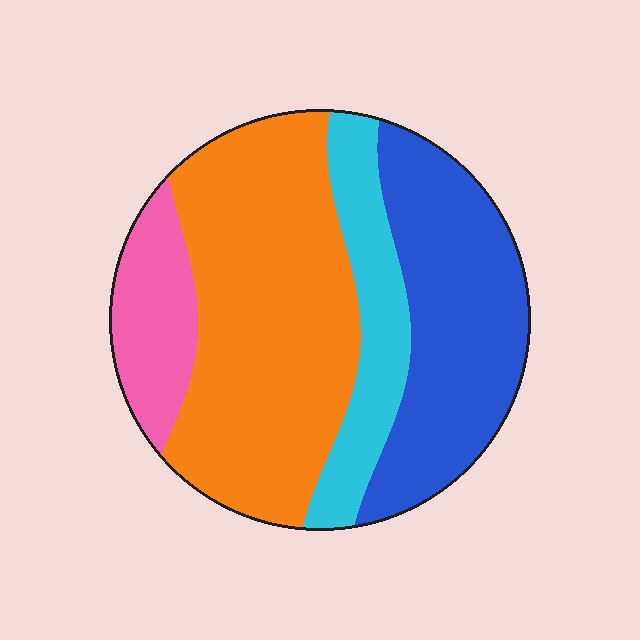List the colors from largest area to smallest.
From largest to smallest: orange, blue, cyan, pink.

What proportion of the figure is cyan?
Cyan covers about 15% of the figure.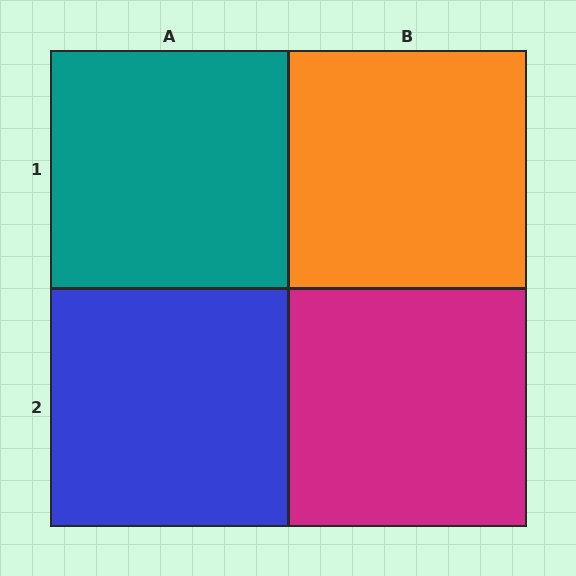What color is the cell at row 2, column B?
Magenta.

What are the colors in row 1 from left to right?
Teal, orange.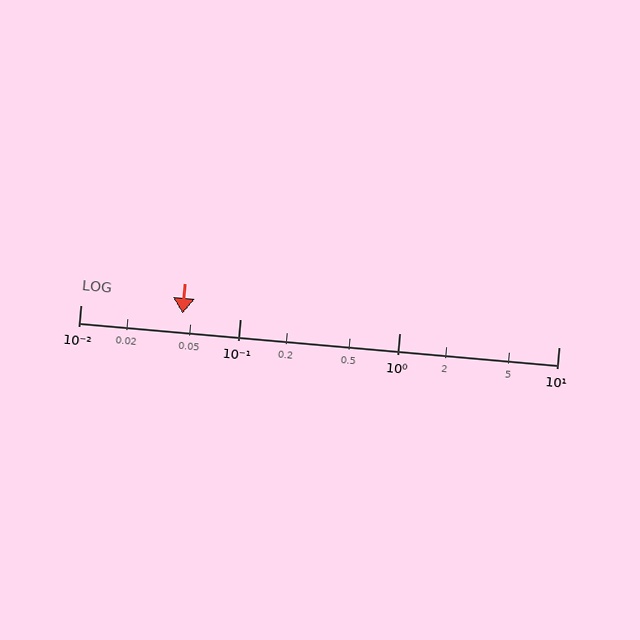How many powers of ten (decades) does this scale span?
The scale spans 3 decades, from 0.01 to 10.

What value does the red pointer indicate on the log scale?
The pointer indicates approximately 0.044.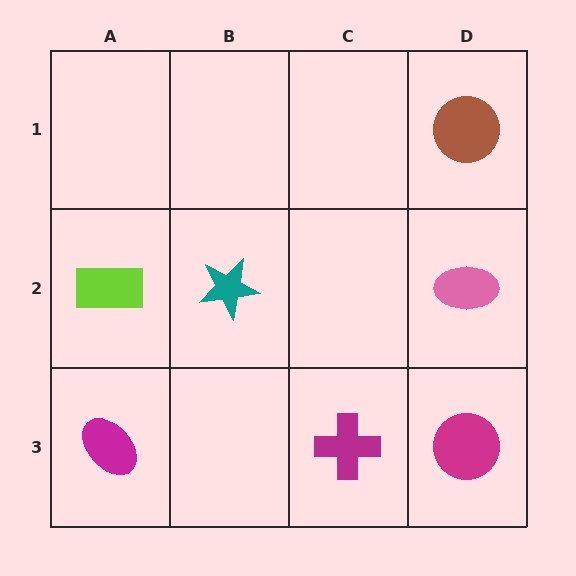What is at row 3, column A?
A magenta ellipse.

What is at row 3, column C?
A magenta cross.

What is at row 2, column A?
A lime rectangle.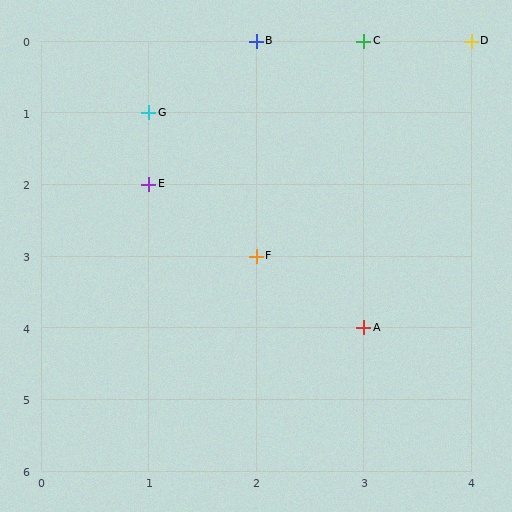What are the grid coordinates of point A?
Point A is at grid coordinates (3, 4).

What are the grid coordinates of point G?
Point G is at grid coordinates (1, 1).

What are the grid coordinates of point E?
Point E is at grid coordinates (1, 2).